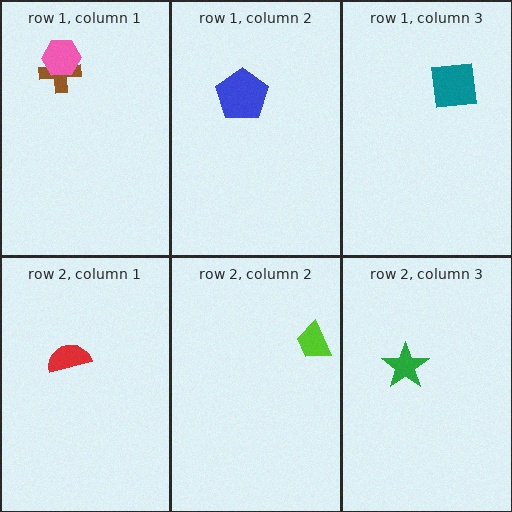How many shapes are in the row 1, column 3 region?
1.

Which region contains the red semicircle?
The row 2, column 1 region.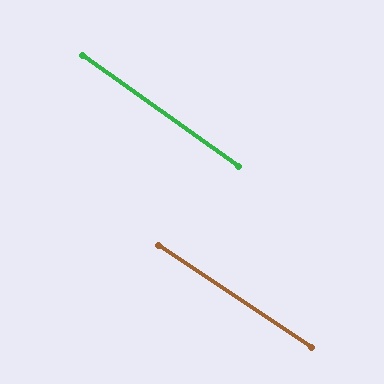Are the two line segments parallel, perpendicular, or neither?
Parallel — their directions differ by only 2.0°.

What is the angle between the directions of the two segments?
Approximately 2 degrees.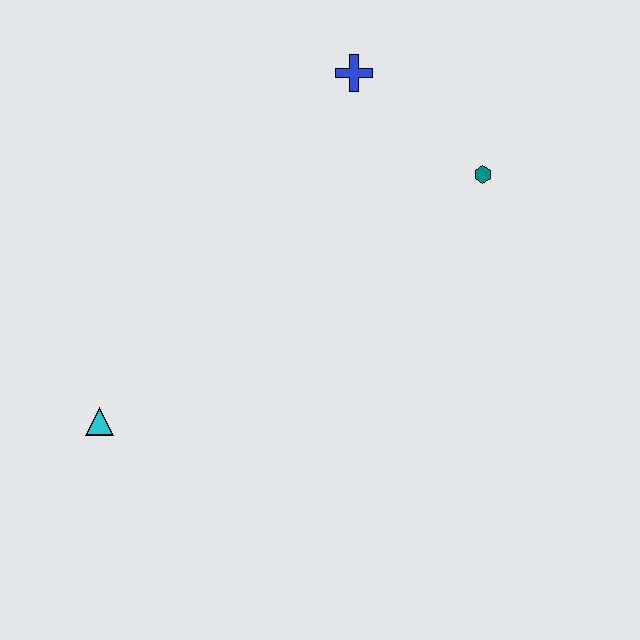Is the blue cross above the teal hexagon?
Yes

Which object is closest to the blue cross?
The teal hexagon is closest to the blue cross.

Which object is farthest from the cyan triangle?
The teal hexagon is farthest from the cyan triangle.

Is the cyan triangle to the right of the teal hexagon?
No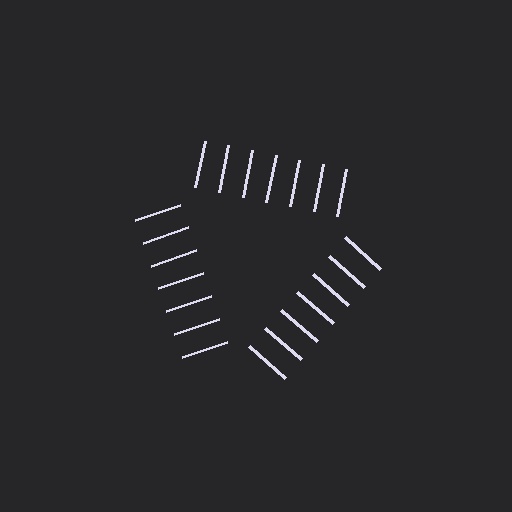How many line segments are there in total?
21 — 7 along each of the 3 edges.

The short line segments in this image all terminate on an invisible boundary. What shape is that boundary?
An illusory triangle — the line segments terminate on its edges but no continuous stroke is drawn.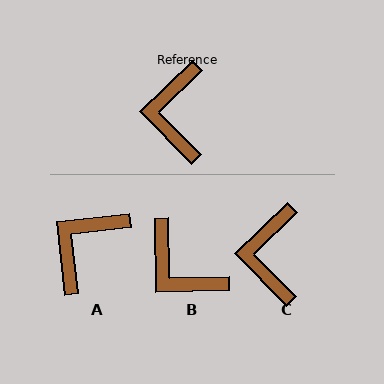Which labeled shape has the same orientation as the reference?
C.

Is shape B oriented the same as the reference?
No, it is off by about 47 degrees.